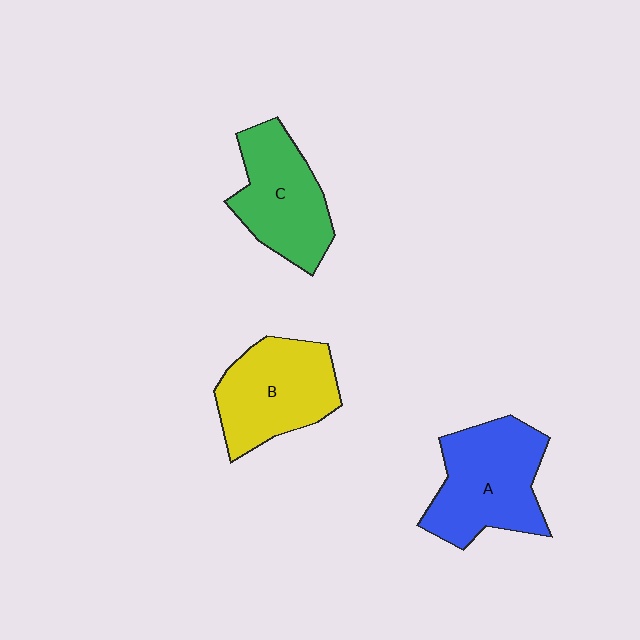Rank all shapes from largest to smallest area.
From largest to smallest: A (blue), B (yellow), C (green).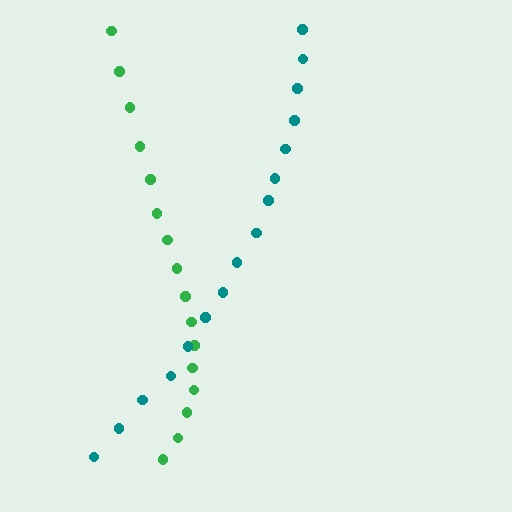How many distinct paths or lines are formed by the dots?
There are 2 distinct paths.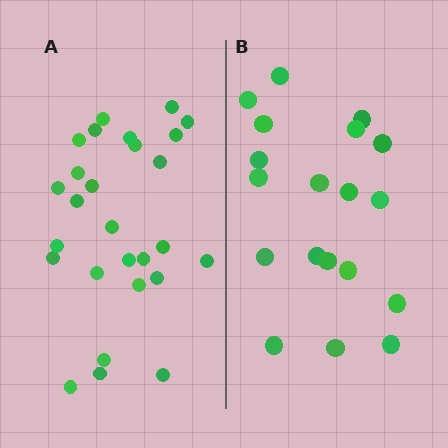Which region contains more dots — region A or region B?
Region A (the left region) has more dots.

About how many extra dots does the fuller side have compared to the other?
Region A has roughly 8 or so more dots than region B.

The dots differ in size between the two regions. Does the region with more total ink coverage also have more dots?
No. Region B has more total ink coverage because its dots are larger, but region A actually contains more individual dots. Total area can be misleading — the number of items is what matters here.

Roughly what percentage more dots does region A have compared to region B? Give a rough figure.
About 40% more.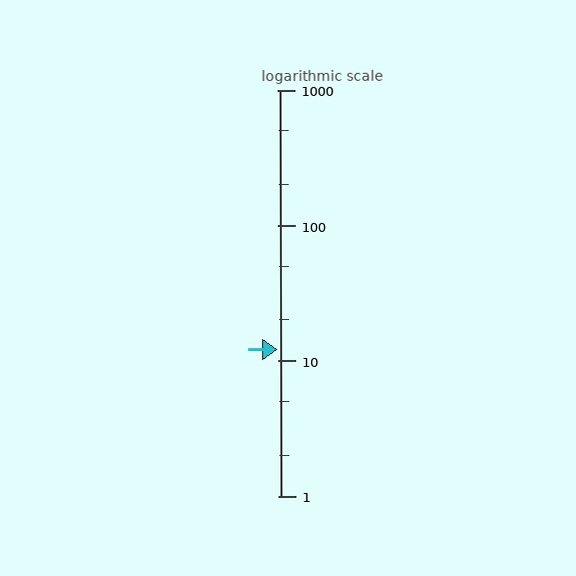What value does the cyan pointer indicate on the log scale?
The pointer indicates approximately 12.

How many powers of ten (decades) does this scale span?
The scale spans 3 decades, from 1 to 1000.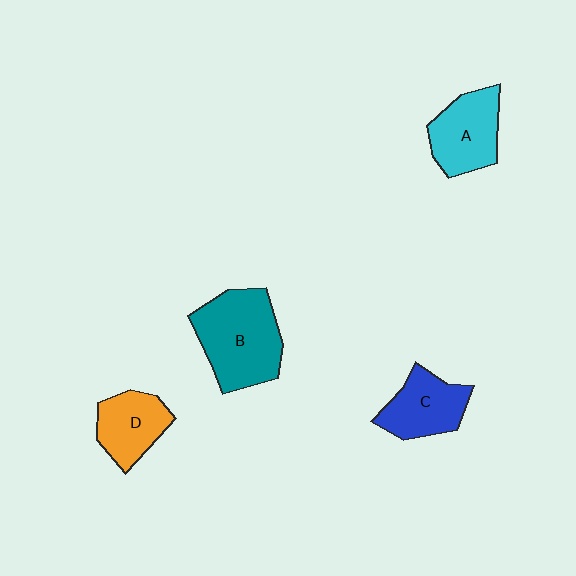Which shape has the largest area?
Shape B (teal).